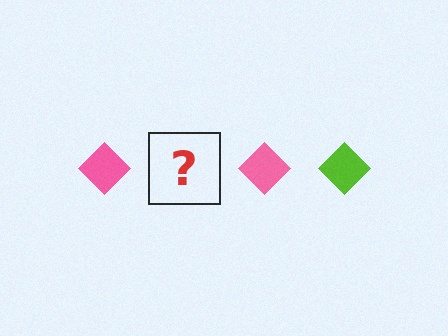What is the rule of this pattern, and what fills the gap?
The rule is that the pattern cycles through pink, lime diamonds. The gap should be filled with a lime diamond.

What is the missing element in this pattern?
The missing element is a lime diamond.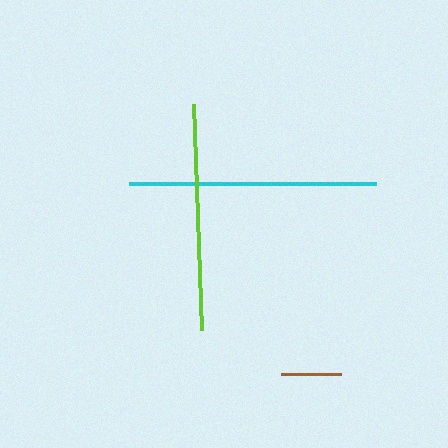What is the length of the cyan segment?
The cyan segment is approximately 246 pixels long.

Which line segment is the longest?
The cyan line is the longest at approximately 246 pixels.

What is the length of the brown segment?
The brown segment is approximately 60 pixels long.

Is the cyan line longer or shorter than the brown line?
The cyan line is longer than the brown line.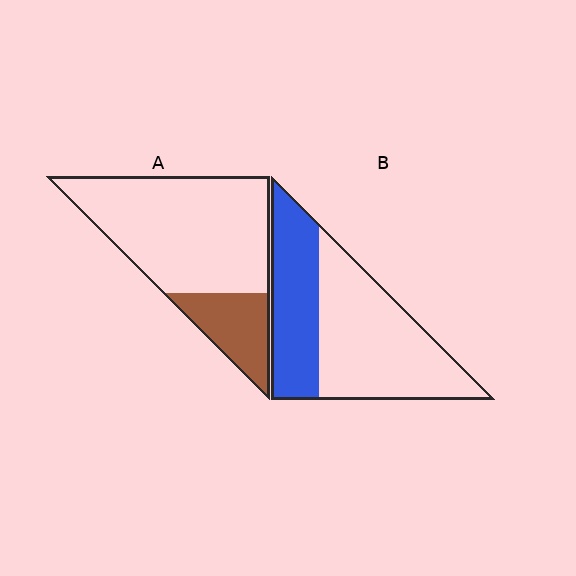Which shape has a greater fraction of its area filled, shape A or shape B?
Shape B.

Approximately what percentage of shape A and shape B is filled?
A is approximately 25% and B is approximately 40%.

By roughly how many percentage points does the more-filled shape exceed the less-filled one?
By roughly 15 percentage points (B over A).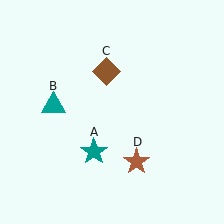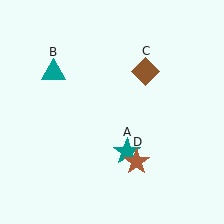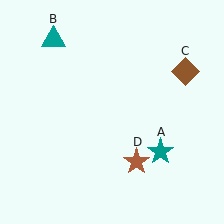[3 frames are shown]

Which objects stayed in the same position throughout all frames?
Brown star (object D) remained stationary.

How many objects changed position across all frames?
3 objects changed position: teal star (object A), teal triangle (object B), brown diamond (object C).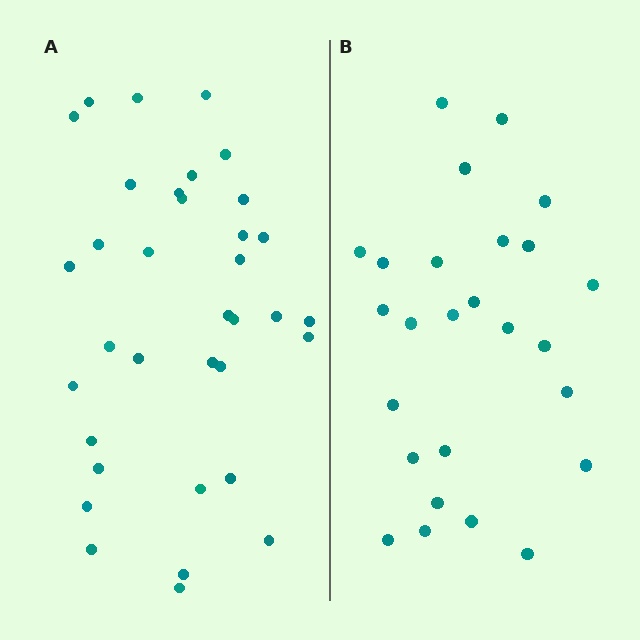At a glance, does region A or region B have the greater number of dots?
Region A (the left region) has more dots.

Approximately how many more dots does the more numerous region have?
Region A has roughly 8 or so more dots than region B.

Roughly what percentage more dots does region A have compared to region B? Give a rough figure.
About 35% more.